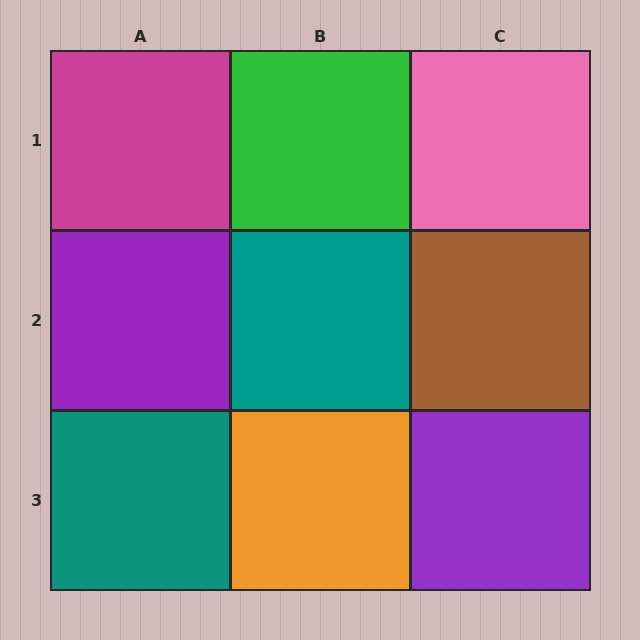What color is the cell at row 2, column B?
Teal.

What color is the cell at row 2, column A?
Purple.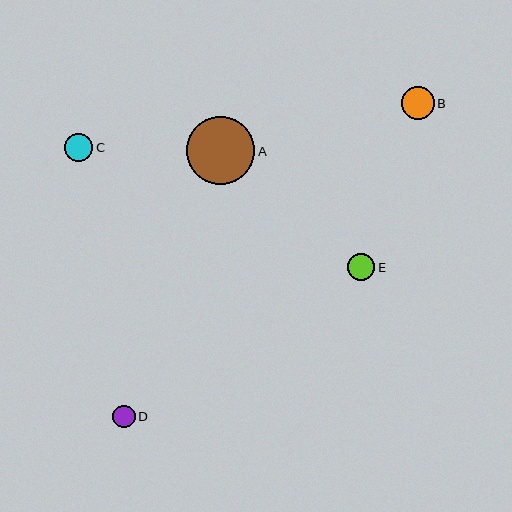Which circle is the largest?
Circle A is the largest with a size of approximately 68 pixels.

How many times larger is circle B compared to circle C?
Circle B is approximately 1.2 times the size of circle C.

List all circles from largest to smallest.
From largest to smallest: A, B, C, E, D.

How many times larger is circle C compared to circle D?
Circle C is approximately 1.3 times the size of circle D.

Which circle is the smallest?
Circle D is the smallest with a size of approximately 22 pixels.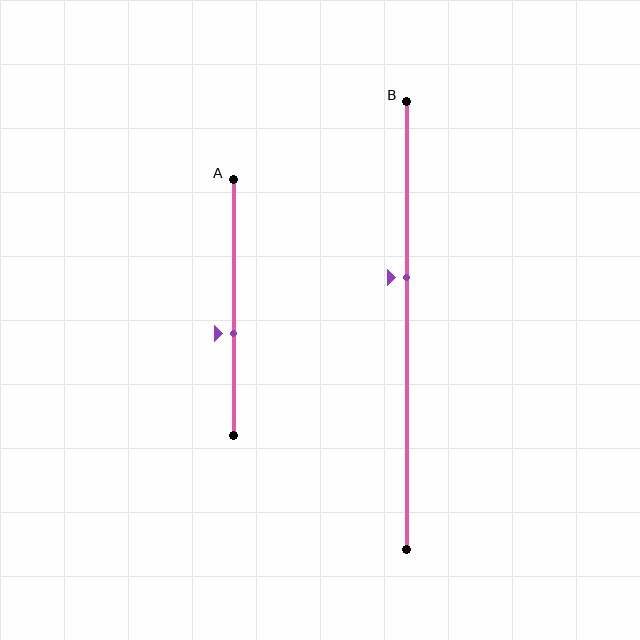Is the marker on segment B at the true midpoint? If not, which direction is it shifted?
No, the marker on segment B is shifted upward by about 11% of the segment length.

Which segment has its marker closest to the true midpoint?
Segment A has its marker closest to the true midpoint.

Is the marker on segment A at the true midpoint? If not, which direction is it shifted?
No, the marker on segment A is shifted downward by about 10% of the segment length.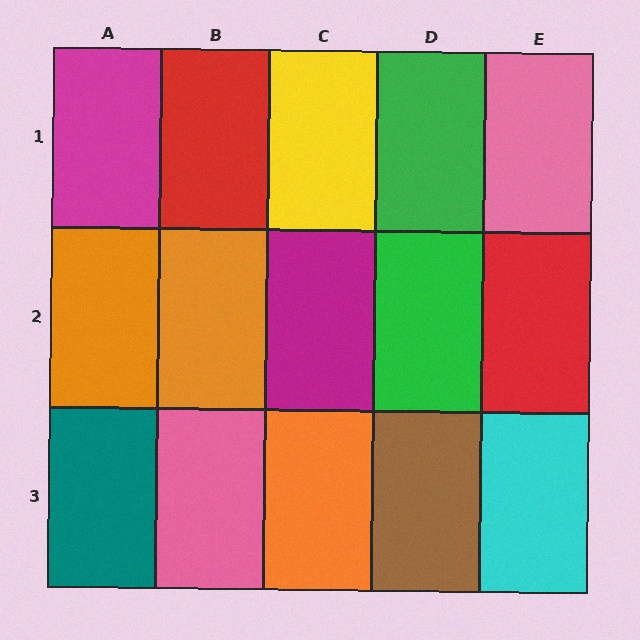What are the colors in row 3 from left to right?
Teal, pink, orange, brown, cyan.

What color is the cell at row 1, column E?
Pink.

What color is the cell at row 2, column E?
Red.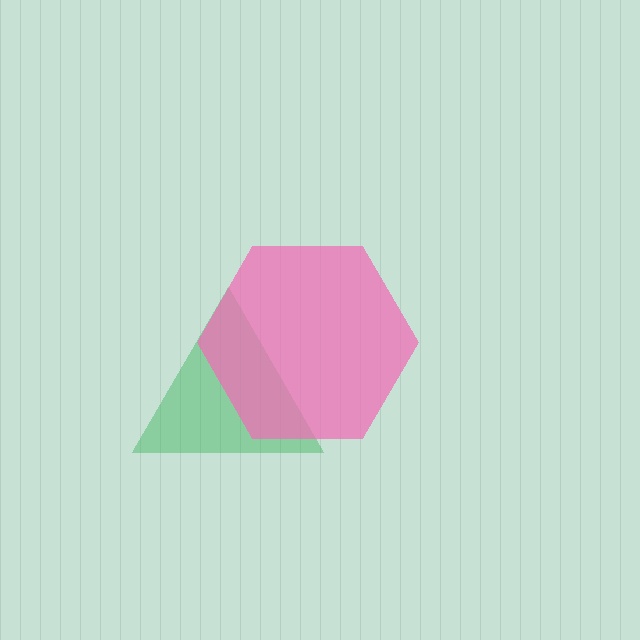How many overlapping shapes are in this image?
There are 2 overlapping shapes in the image.